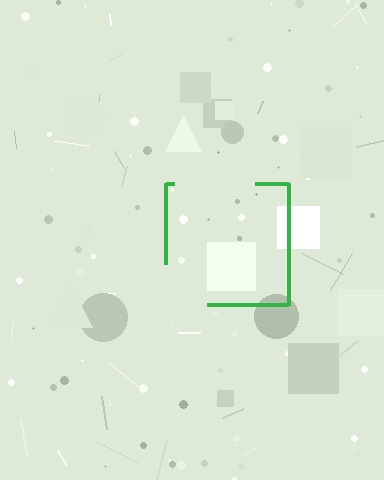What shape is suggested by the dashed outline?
The dashed outline suggests a square.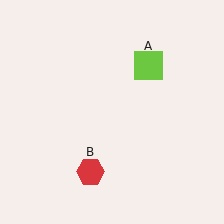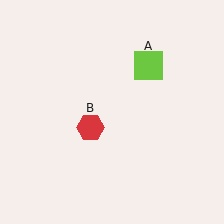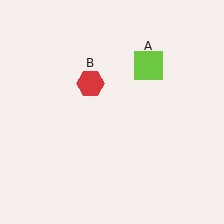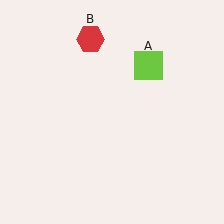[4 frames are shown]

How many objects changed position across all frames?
1 object changed position: red hexagon (object B).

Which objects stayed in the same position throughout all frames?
Lime square (object A) remained stationary.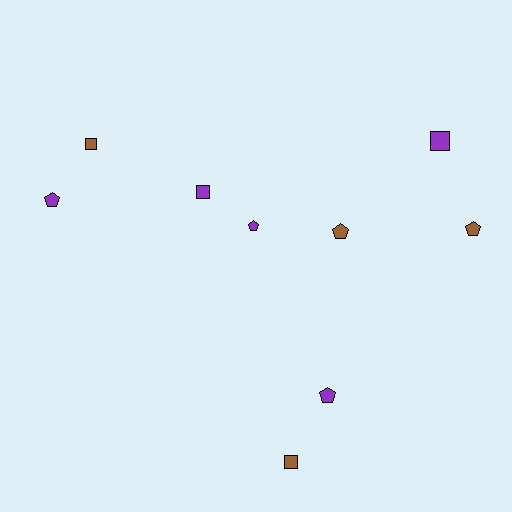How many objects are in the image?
There are 9 objects.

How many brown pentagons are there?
There are 2 brown pentagons.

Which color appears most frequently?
Purple, with 5 objects.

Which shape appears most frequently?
Pentagon, with 5 objects.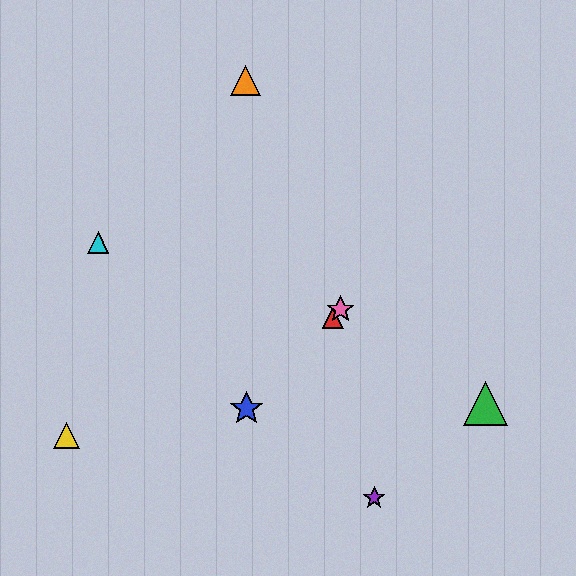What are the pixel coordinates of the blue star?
The blue star is at (246, 409).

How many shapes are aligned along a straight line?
3 shapes (the red triangle, the blue star, the pink star) are aligned along a straight line.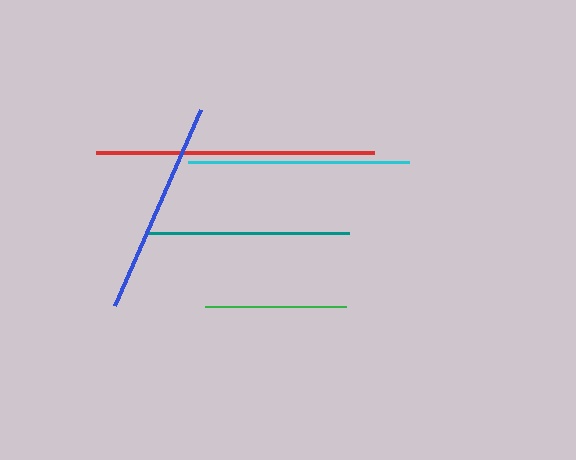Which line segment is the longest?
The red line is the longest at approximately 278 pixels.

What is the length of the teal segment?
The teal segment is approximately 204 pixels long.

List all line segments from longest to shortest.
From longest to shortest: red, cyan, blue, teal, green.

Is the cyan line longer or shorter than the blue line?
The cyan line is longer than the blue line.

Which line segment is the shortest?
The green line is the shortest at approximately 140 pixels.